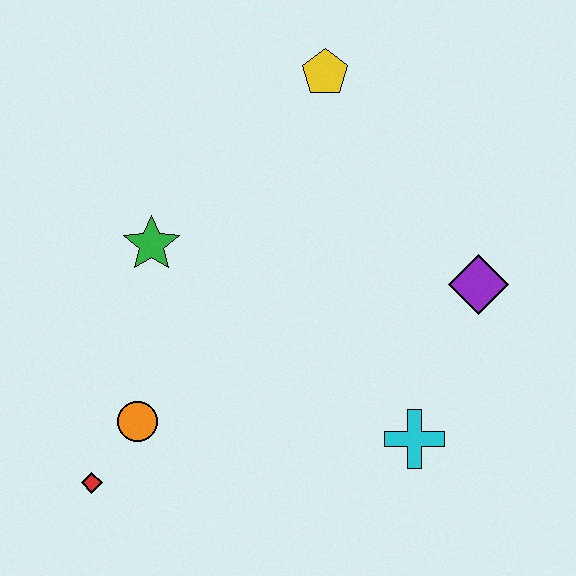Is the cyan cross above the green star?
No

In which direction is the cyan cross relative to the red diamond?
The cyan cross is to the right of the red diamond.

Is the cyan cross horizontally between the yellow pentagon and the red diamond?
No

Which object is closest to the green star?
The orange circle is closest to the green star.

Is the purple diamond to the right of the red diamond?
Yes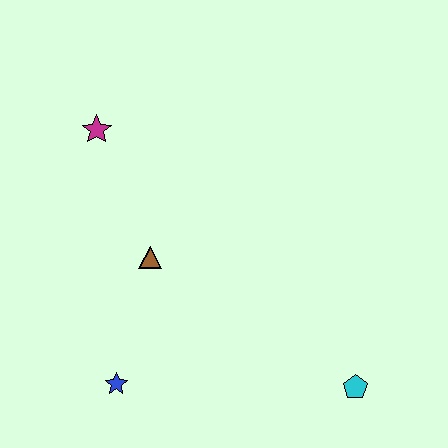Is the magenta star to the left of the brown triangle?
Yes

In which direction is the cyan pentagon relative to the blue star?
The cyan pentagon is to the right of the blue star.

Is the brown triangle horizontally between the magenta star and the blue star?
No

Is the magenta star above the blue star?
Yes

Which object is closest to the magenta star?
The brown triangle is closest to the magenta star.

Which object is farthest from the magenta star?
The cyan pentagon is farthest from the magenta star.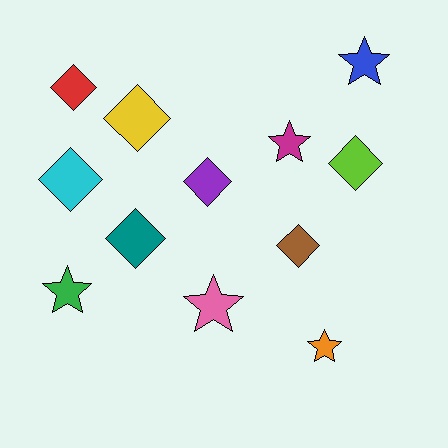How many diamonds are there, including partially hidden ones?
There are 7 diamonds.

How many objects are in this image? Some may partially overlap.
There are 12 objects.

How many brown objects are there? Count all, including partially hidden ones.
There is 1 brown object.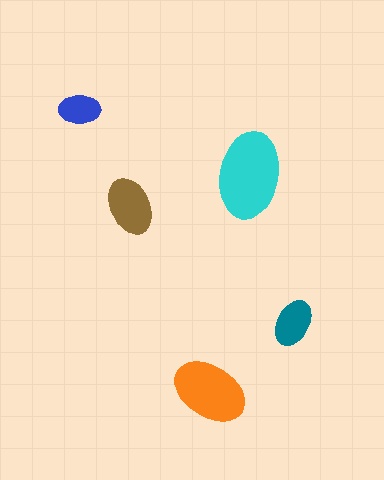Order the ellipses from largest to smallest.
the cyan one, the orange one, the brown one, the teal one, the blue one.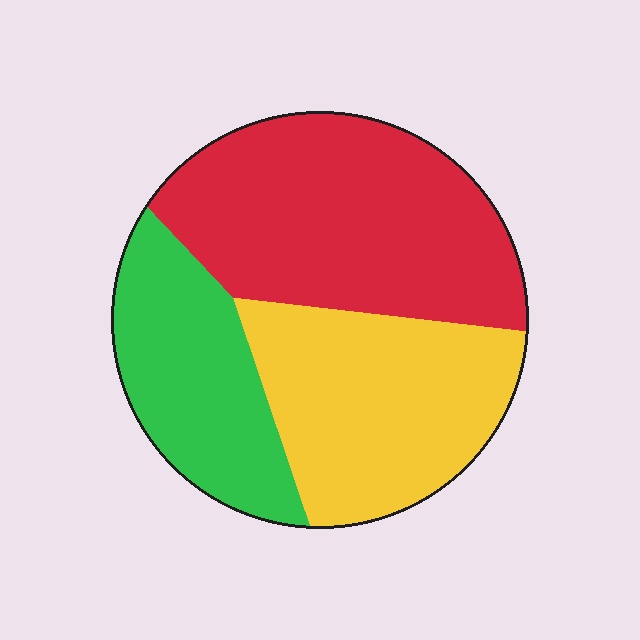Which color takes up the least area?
Green, at roughly 25%.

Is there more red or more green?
Red.